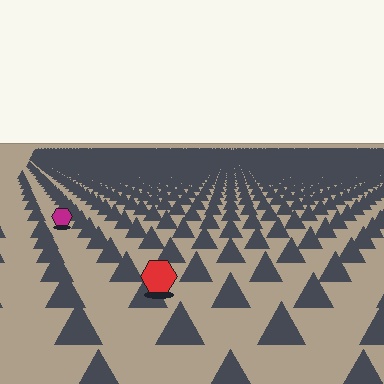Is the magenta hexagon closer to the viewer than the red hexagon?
No. The red hexagon is closer — you can tell from the texture gradient: the ground texture is coarser near it.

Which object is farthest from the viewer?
The magenta hexagon is farthest from the viewer. It appears smaller and the ground texture around it is denser.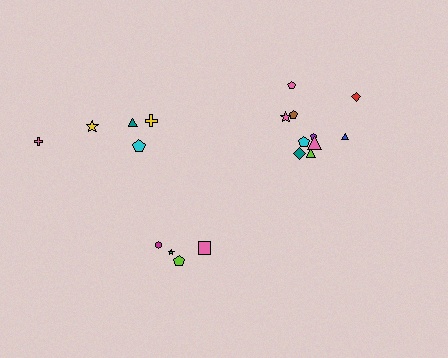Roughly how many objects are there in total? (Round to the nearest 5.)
Roughly 20 objects in total.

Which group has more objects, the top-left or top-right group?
The top-right group.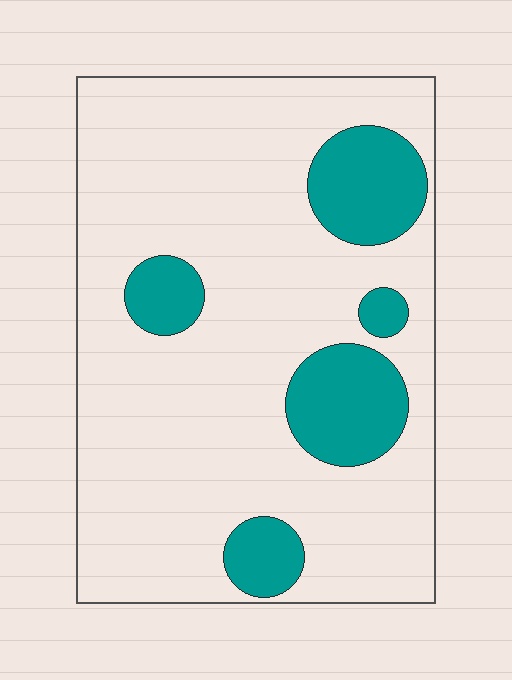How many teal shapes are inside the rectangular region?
5.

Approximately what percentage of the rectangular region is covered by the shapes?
Approximately 20%.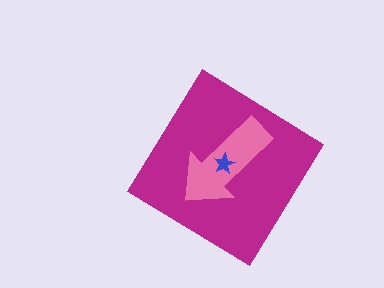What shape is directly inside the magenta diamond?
The pink arrow.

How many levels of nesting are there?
3.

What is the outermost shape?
The magenta diamond.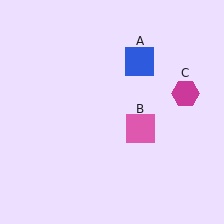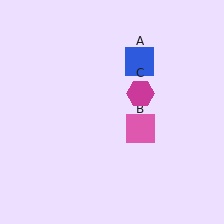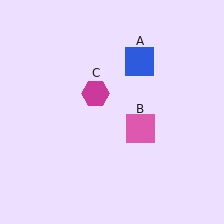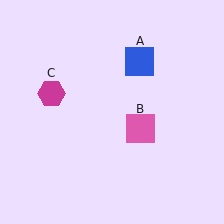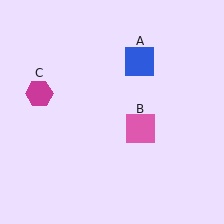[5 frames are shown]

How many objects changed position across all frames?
1 object changed position: magenta hexagon (object C).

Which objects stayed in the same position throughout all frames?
Blue square (object A) and pink square (object B) remained stationary.